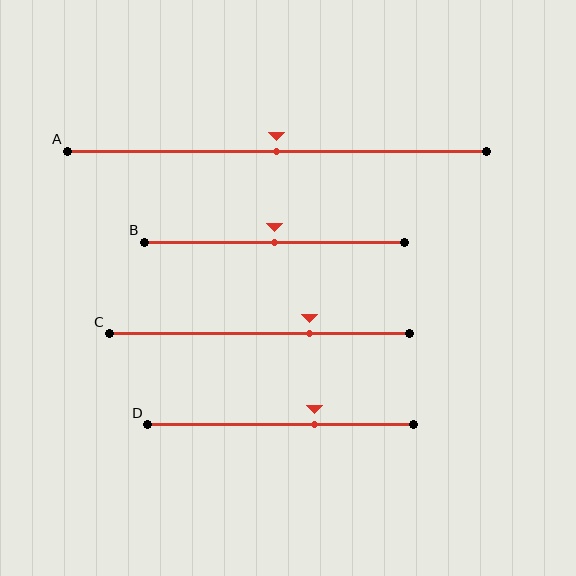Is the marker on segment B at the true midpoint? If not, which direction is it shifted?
Yes, the marker on segment B is at the true midpoint.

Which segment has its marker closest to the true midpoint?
Segment A has its marker closest to the true midpoint.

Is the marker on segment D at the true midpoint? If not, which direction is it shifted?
No, the marker on segment D is shifted to the right by about 13% of the segment length.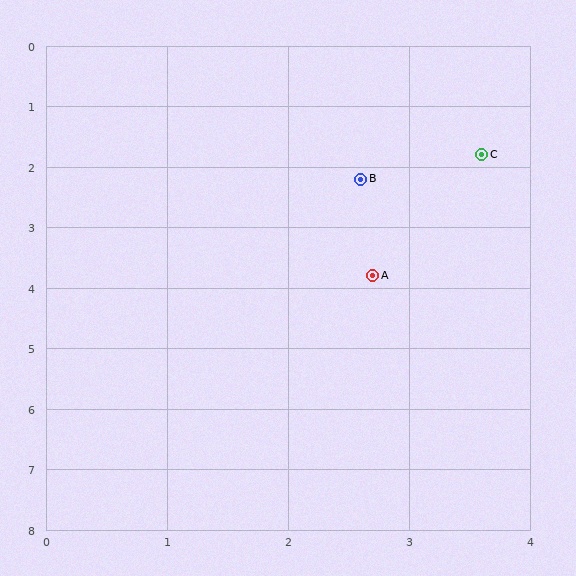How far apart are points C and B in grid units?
Points C and B are about 1.1 grid units apart.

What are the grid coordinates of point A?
Point A is at approximately (2.7, 3.8).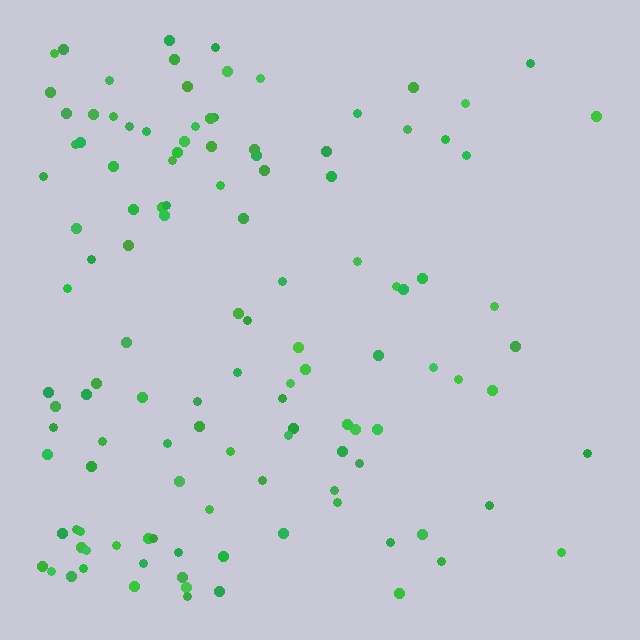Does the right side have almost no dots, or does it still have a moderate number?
Still a moderate number, just noticeably fewer than the left.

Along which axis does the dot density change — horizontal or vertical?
Horizontal.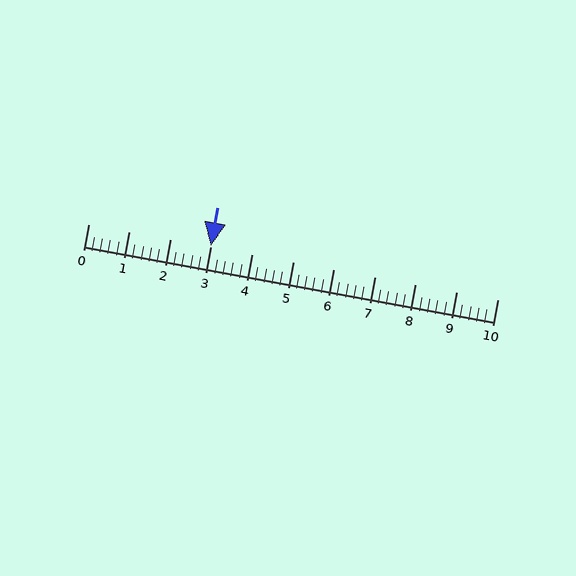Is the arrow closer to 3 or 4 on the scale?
The arrow is closer to 3.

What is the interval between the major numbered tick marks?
The major tick marks are spaced 1 units apart.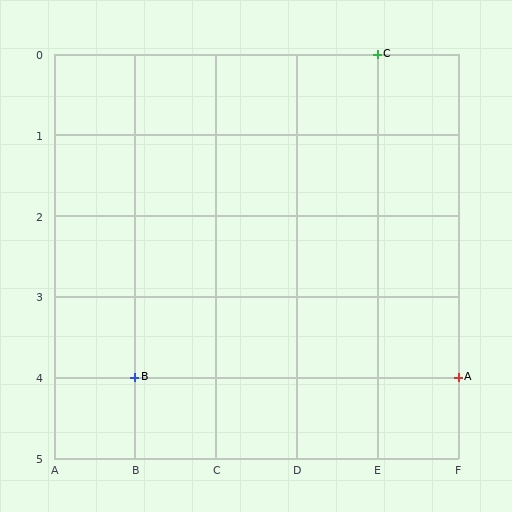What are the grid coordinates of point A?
Point A is at grid coordinates (F, 4).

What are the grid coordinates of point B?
Point B is at grid coordinates (B, 4).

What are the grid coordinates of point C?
Point C is at grid coordinates (E, 0).